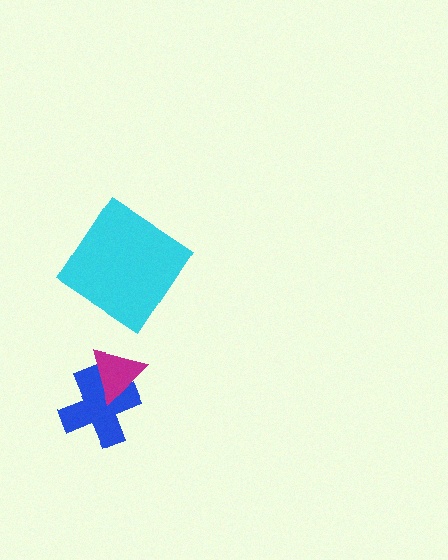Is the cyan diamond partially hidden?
No, no other shape covers it.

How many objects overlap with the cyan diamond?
0 objects overlap with the cyan diamond.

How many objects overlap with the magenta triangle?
1 object overlaps with the magenta triangle.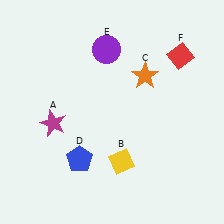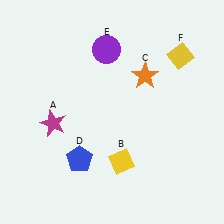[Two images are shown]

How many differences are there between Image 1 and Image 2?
There is 1 difference between the two images.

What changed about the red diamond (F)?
In Image 1, F is red. In Image 2, it changed to yellow.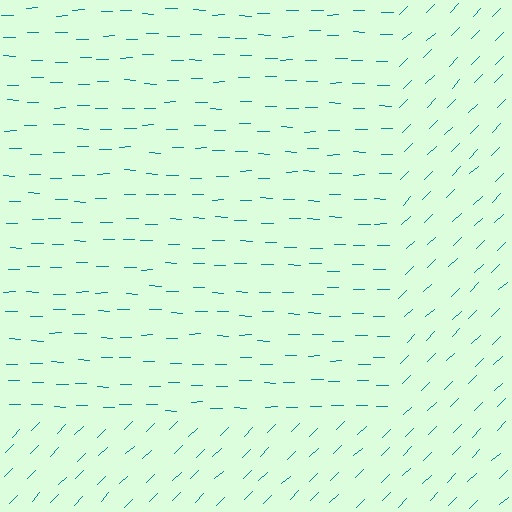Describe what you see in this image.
The image is filled with small teal line segments. A rectangle region in the image has lines oriented differently from the surrounding lines, creating a visible texture boundary.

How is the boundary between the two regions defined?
The boundary is defined purely by a change in line orientation (approximately 45 degrees difference). All lines are the same color and thickness.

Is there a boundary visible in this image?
Yes, there is a texture boundary formed by a change in line orientation.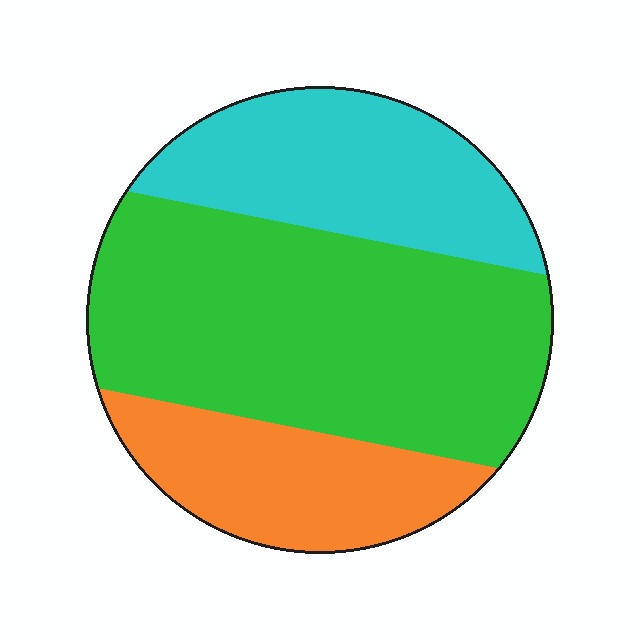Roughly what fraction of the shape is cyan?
Cyan covers roughly 25% of the shape.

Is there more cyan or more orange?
Cyan.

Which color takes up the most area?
Green, at roughly 50%.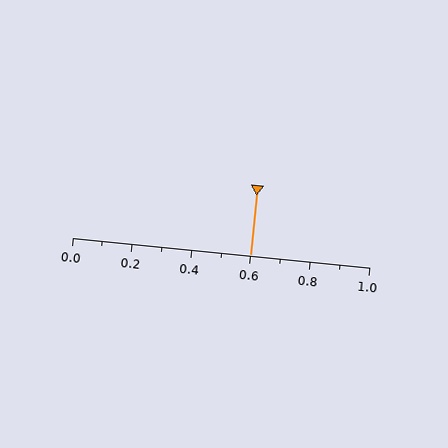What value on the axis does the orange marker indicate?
The marker indicates approximately 0.6.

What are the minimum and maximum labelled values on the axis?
The axis runs from 0.0 to 1.0.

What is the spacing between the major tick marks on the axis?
The major ticks are spaced 0.2 apart.